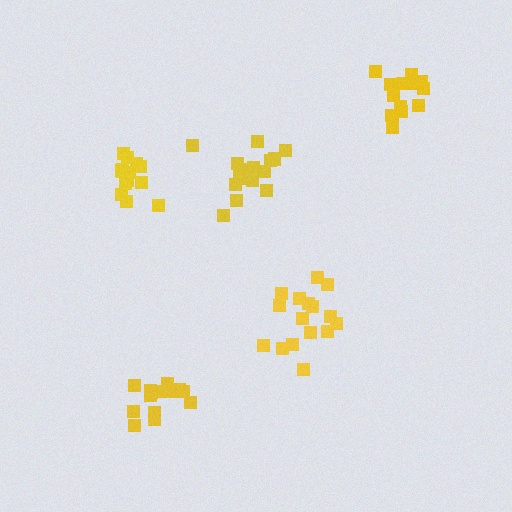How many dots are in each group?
Group 1: 16 dots, Group 2: 14 dots, Group 3: 15 dots, Group 4: 17 dots, Group 5: 15 dots (77 total).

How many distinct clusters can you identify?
There are 5 distinct clusters.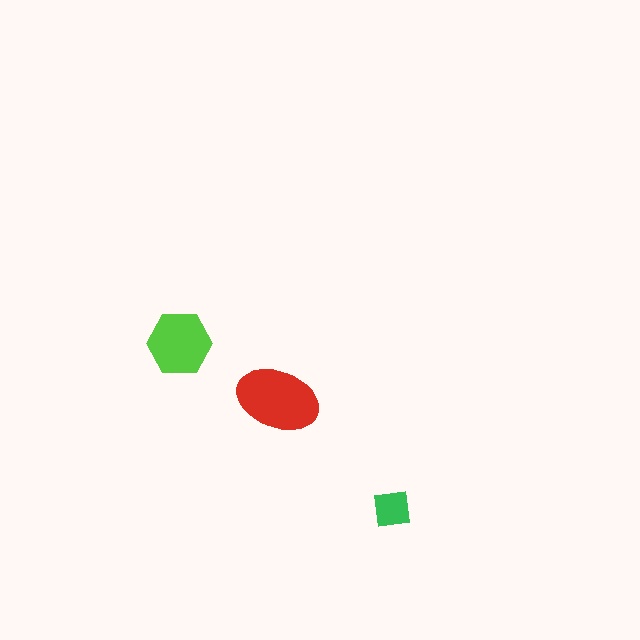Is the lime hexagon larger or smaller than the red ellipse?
Smaller.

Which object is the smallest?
The green square.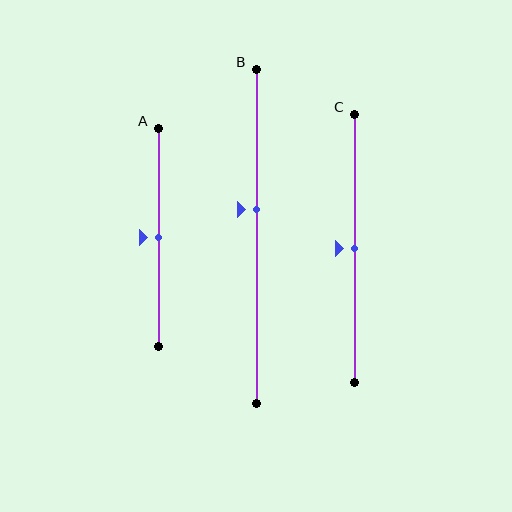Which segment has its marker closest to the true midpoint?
Segment A has its marker closest to the true midpoint.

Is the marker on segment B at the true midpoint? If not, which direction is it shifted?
No, the marker on segment B is shifted upward by about 8% of the segment length.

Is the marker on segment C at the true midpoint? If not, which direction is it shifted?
Yes, the marker on segment C is at the true midpoint.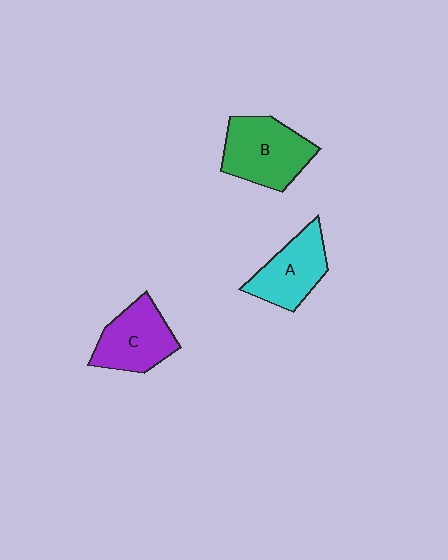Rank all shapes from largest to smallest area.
From largest to smallest: B (green), C (purple), A (cyan).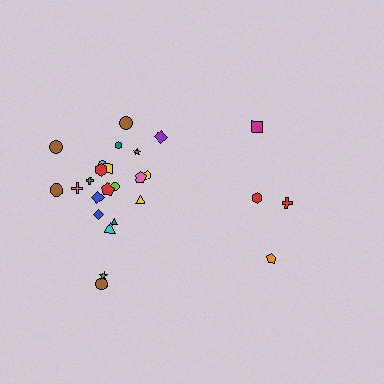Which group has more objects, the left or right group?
The left group.